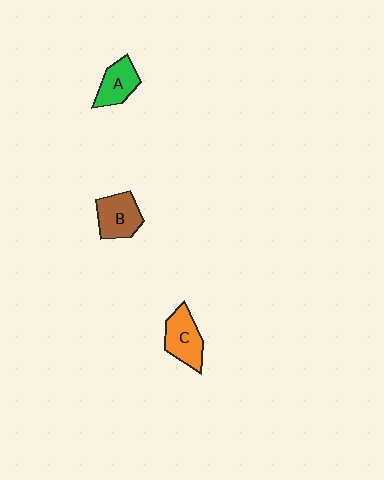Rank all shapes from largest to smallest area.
From largest to smallest: C (orange), B (brown), A (green).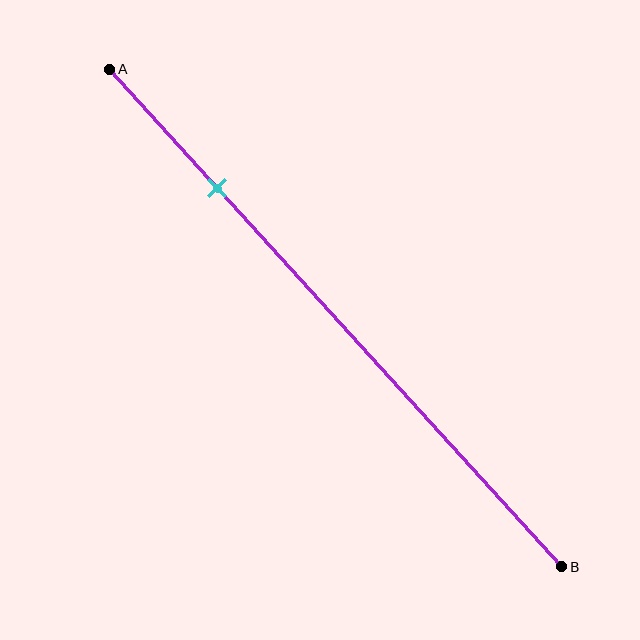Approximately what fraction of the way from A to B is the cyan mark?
The cyan mark is approximately 25% of the way from A to B.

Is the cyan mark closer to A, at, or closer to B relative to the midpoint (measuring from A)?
The cyan mark is closer to point A than the midpoint of segment AB.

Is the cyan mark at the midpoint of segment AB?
No, the mark is at about 25% from A, not at the 50% midpoint.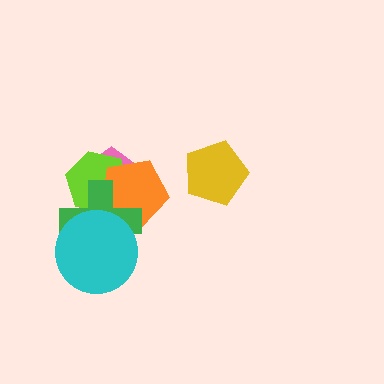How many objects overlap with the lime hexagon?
3 objects overlap with the lime hexagon.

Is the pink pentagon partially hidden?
Yes, it is partially covered by another shape.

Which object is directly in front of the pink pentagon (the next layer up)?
The lime hexagon is directly in front of the pink pentagon.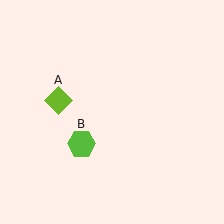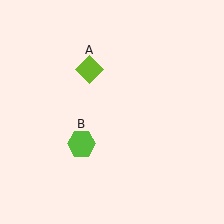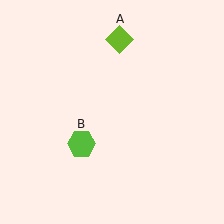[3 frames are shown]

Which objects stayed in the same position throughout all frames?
Lime hexagon (object B) remained stationary.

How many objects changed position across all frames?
1 object changed position: lime diamond (object A).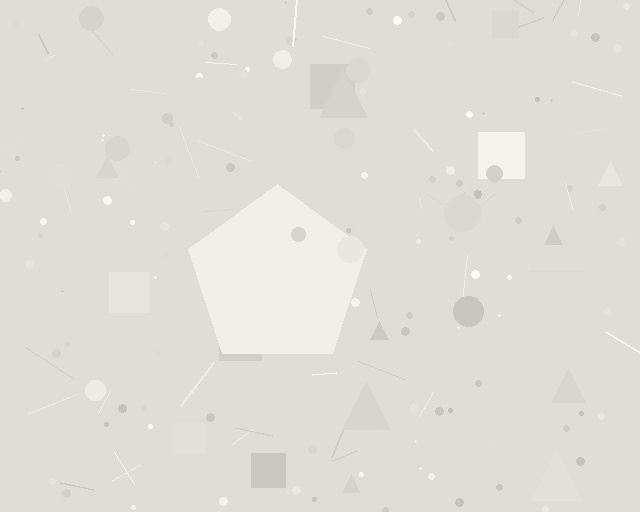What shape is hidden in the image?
A pentagon is hidden in the image.